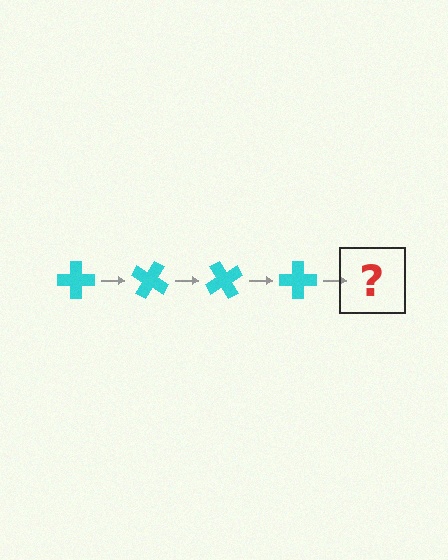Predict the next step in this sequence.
The next step is a cyan cross rotated 120 degrees.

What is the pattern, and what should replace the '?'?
The pattern is that the cross rotates 30 degrees each step. The '?' should be a cyan cross rotated 120 degrees.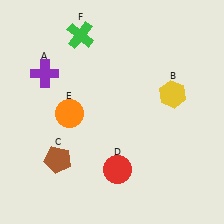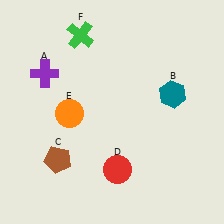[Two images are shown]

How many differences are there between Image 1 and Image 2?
There is 1 difference between the two images.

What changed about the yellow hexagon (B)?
In Image 1, B is yellow. In Image 2, it changed to teal.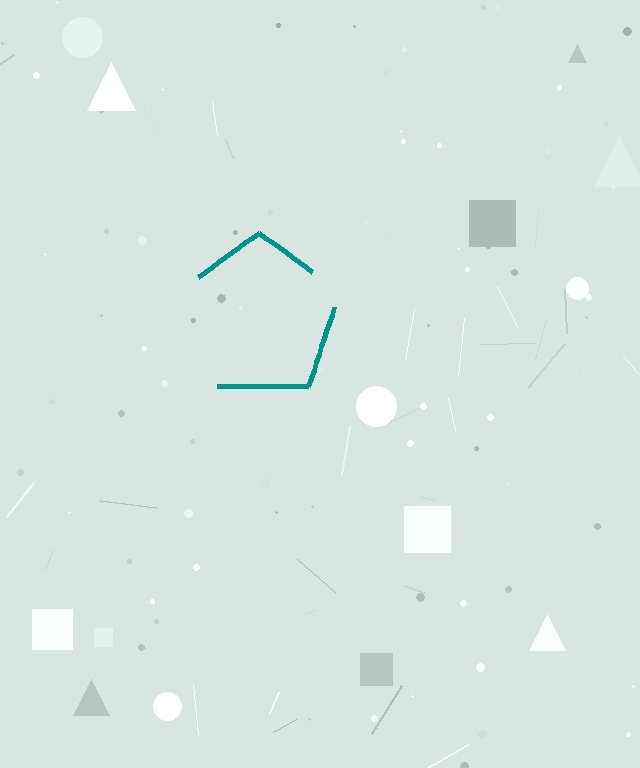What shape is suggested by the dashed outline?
The dashed outline suggests a pentagon.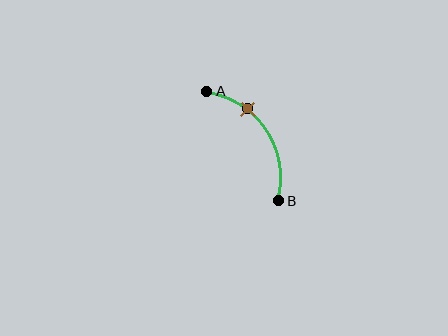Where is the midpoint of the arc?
The arc midpoint is the point on the curve farthest from the straight line joining A and B. It sits to the right of that line.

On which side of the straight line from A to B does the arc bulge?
The arc bulges to the right of the straight line connecting A and B.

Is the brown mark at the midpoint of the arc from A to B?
No. The brown mark lies on the arc but is closer to endpoint A. The arc midpoint would be at the point on the curve equidistant along the arc from both A and B.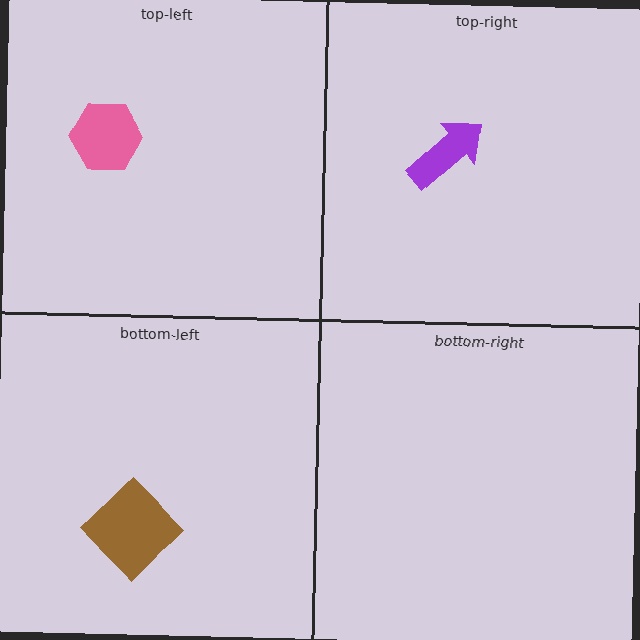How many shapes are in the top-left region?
1.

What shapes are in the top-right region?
The purple arrow.